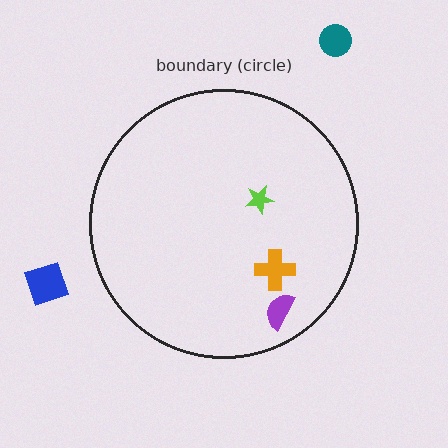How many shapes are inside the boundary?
3 inside, 2 outside.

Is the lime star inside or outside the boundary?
Inside.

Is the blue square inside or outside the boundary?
Outside.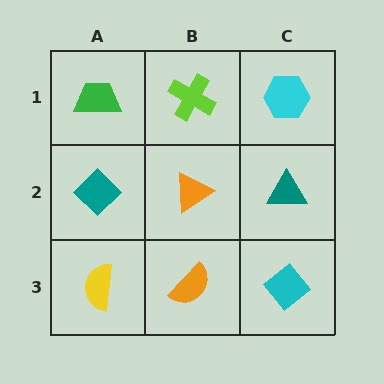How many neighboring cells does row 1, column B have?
3.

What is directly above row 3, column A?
A teal diamond.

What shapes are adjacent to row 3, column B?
An orange triangle (row 2, column B), a yellow semicircle (row 3, column A), a cyan diamond (row 3, column C).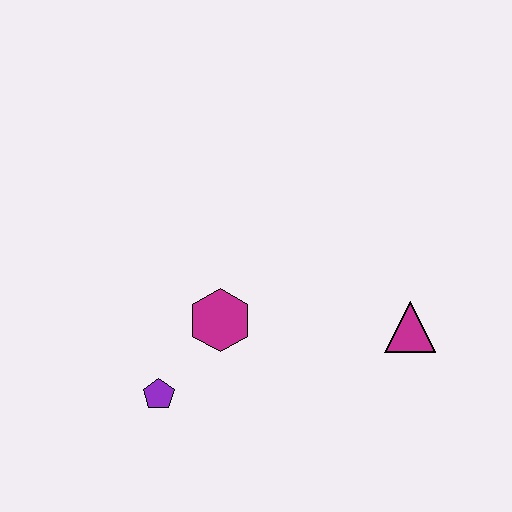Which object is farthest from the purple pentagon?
The magenta triangle is farthest from the purple pentagon.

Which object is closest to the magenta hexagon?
The purple pentagon is closest to the magenta hexagon.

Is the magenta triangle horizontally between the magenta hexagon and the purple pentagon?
No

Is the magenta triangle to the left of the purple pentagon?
No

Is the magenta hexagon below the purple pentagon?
No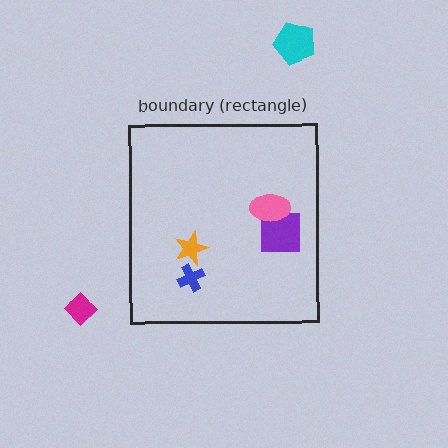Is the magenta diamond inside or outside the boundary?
Outside.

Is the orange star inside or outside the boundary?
Inside.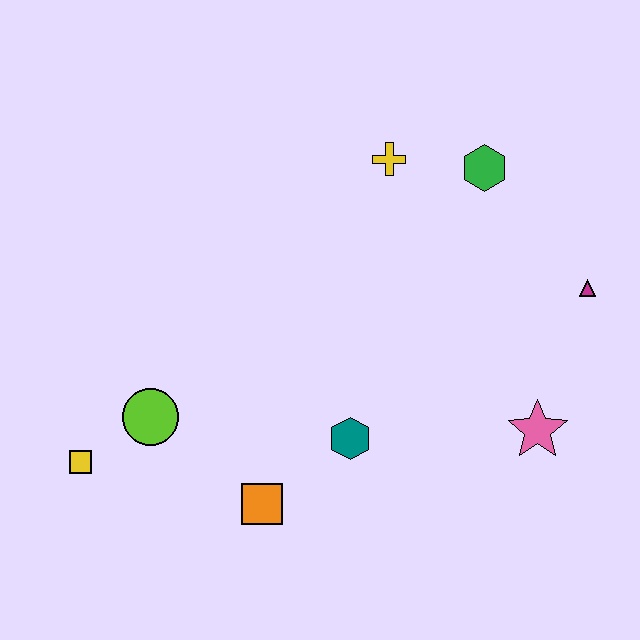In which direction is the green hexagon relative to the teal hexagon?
The green hexagon is above the teal hexagon.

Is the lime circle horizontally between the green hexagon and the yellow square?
Yes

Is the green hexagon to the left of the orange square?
No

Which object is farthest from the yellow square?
The magenta triangle is farthest from the yellow square.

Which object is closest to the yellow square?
The lime circle is closest to the yellow square.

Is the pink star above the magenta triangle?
No